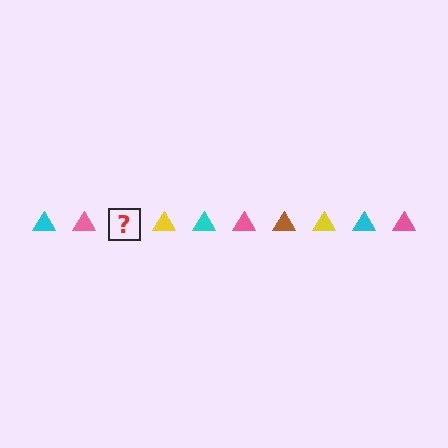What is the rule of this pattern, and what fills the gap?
The rule is that the pattern cycles through cyan, pink, brown, yellow triangles. The gap should be filled with a brown triangle.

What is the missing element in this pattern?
The missing element is a brown triangle.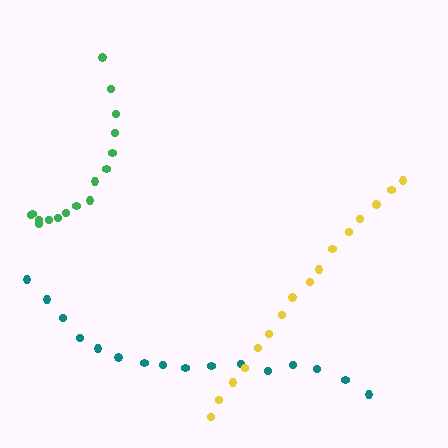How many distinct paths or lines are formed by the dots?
There are 3 distinct paths.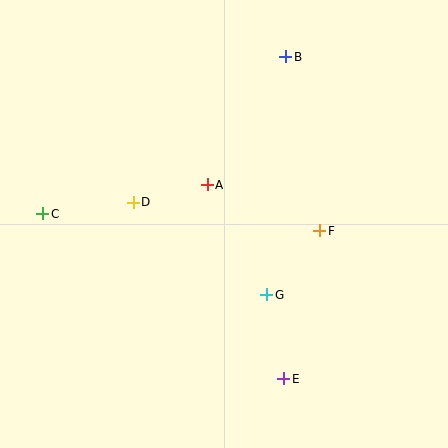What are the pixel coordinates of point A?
Point A is at (207, 185).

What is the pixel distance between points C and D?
The distance between C and D is 91 pixels.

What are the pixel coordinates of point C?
Point C is at (43, 214).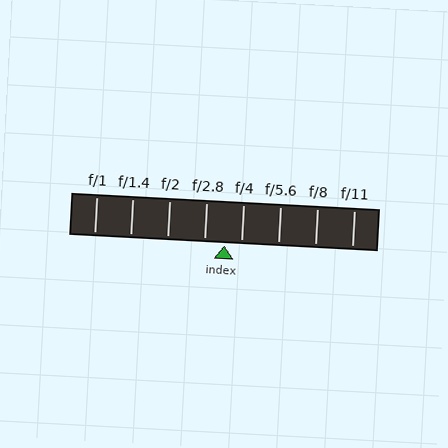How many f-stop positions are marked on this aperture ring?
There are 8 f-stop positions marked.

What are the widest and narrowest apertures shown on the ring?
The widest aperture shown is f/1 and the narrowest is f/11.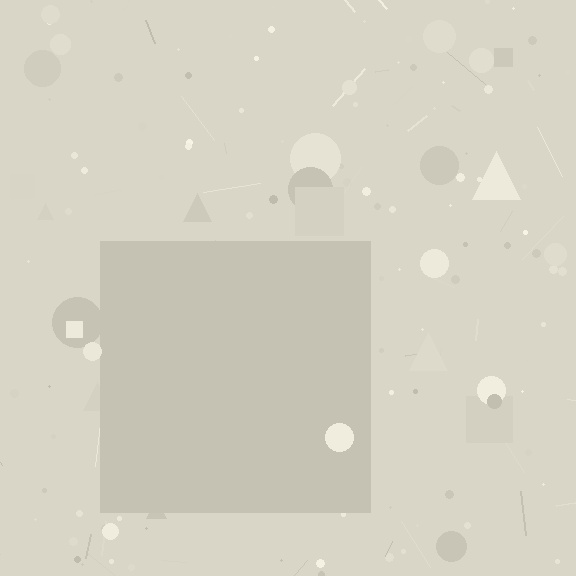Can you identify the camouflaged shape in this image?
The camouflaged shape is a square.